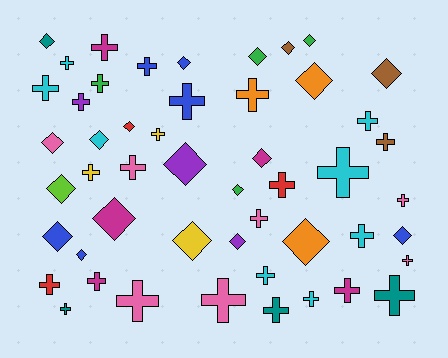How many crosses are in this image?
There are 29 crosses.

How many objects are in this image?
There are 50 objects.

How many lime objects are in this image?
There is 1 lime object.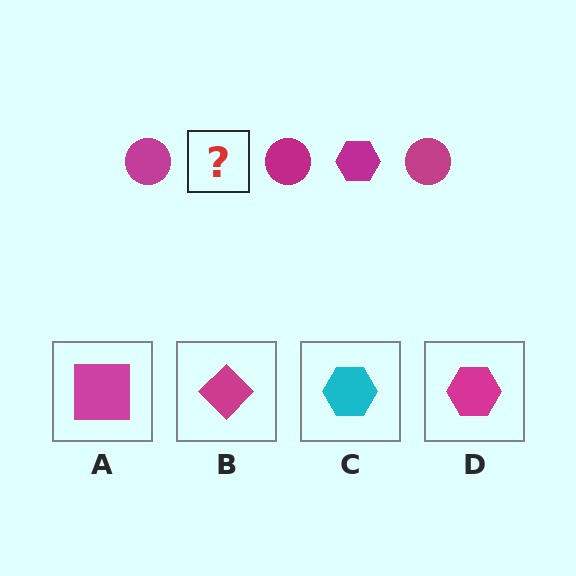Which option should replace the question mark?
Option D.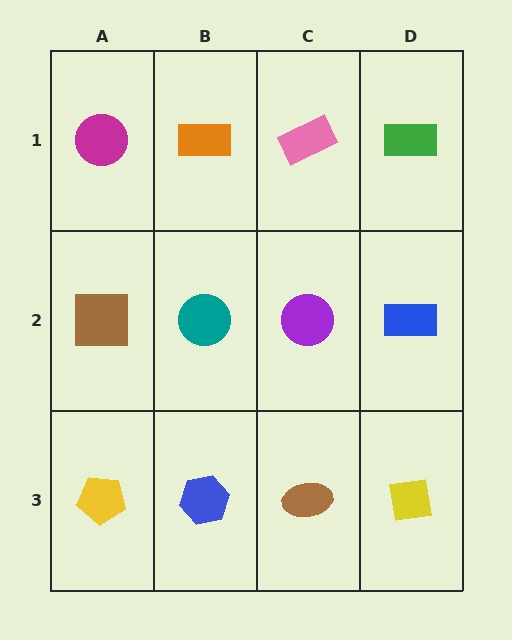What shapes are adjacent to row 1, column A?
A brown square (row 2, column A), an orange rectangle (row 1, column B).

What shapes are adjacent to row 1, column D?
A blue rectangle (row 2, column D), a pink rectangle (row 1, column C).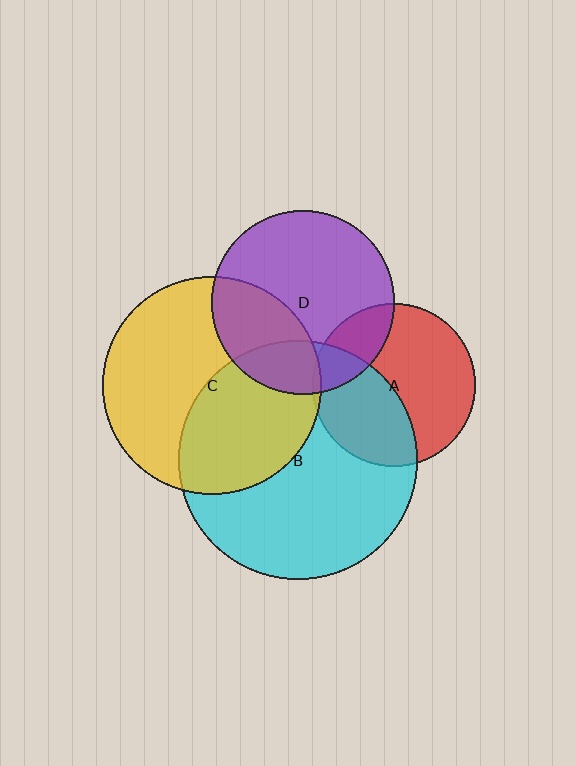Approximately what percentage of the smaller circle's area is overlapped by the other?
Approximately 20%.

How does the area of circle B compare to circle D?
Approximately 1.7 times.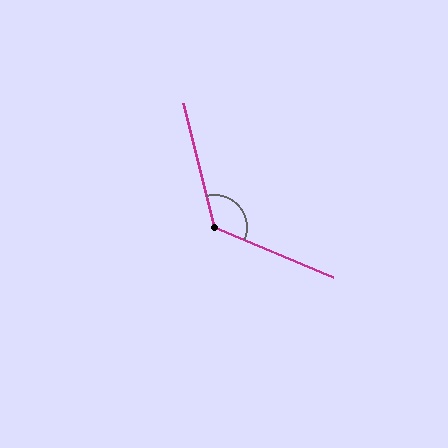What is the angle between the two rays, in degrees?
Approximately 127 degrees.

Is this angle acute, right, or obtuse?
It is obtuse.